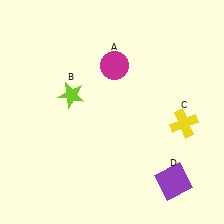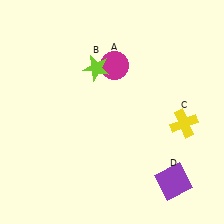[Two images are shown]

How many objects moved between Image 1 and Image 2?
1 object moved between the two images.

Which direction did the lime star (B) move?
The lime star (B) moved up.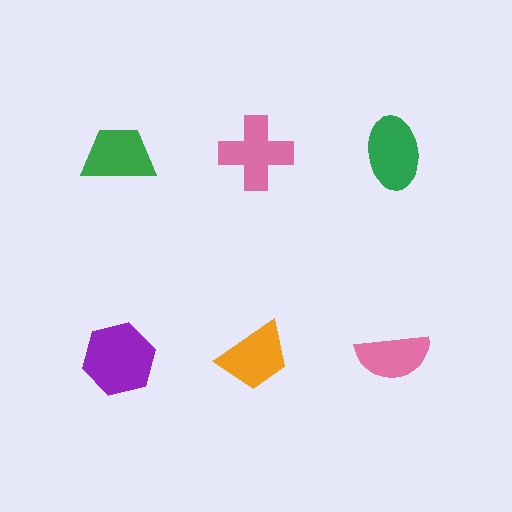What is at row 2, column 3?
A pink semicircle.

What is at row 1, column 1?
A green trapezoid.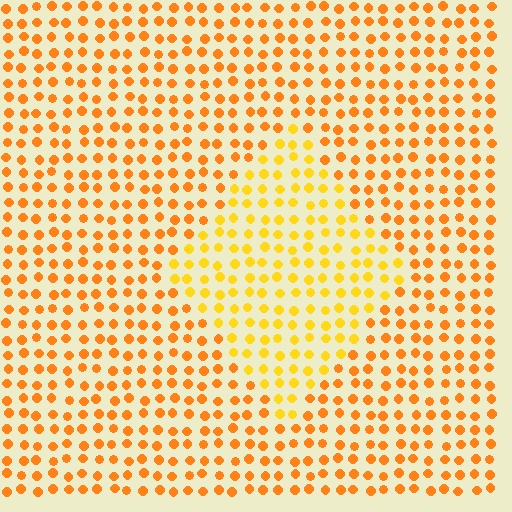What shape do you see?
I see a diamond.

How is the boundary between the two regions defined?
The boundary is defined purely by a slight shift in hue (about 23 degrees). Spacing, size, and orientation are identical on both sides.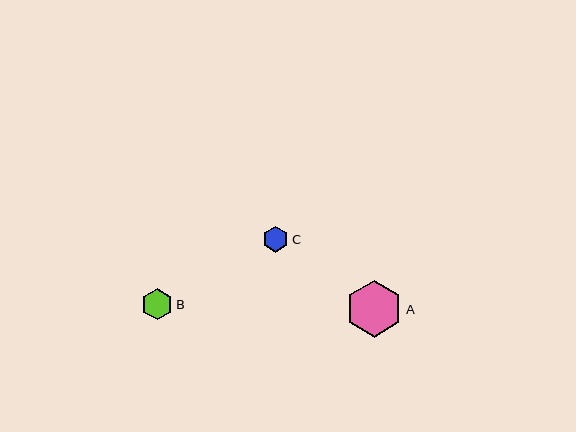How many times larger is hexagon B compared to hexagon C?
Hexagon B is approximately 1.2 times the size of hexagon C.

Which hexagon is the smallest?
Hexagon C is the smallest with a size of approximately 26 pixels.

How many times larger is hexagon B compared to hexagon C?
Hexagon B is approximately 1.2 times the size of hexagon C.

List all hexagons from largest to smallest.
From largest to smallest: A, B, C.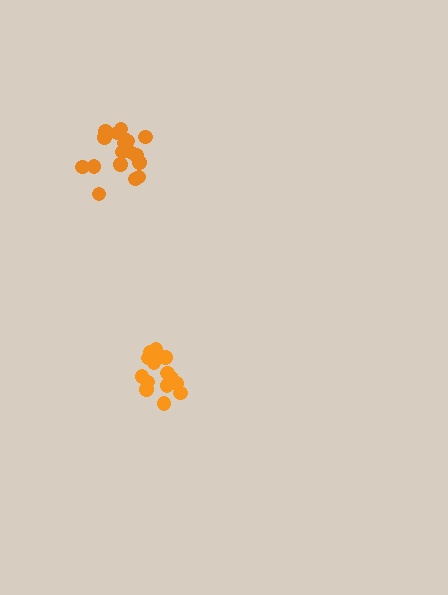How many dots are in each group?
Group 1: 18 dots, Group 2: 15 dots (33 total).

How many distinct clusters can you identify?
There are 2 distinct clusters.